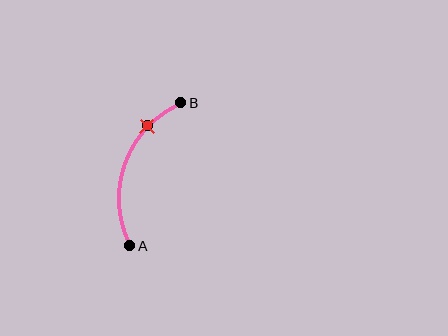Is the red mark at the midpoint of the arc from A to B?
No. The red mark lies on the arc but is closer to endpoint B. The arc midpoint would be at the point on the curve equidistant along the arc from both A and B.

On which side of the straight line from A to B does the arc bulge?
The arc bulges to the left of the straight line connecting A and B.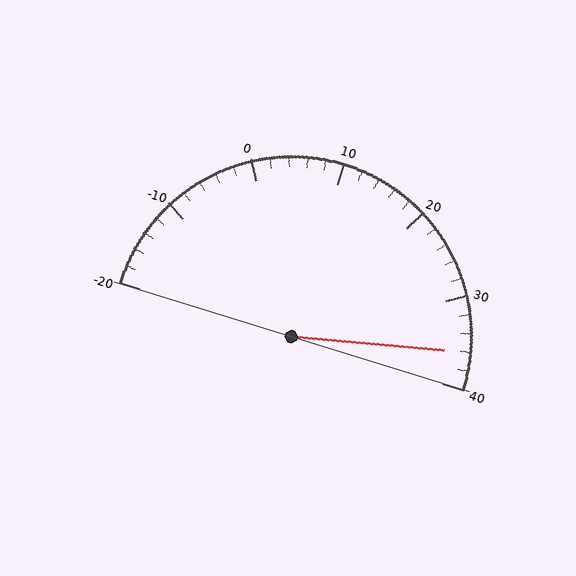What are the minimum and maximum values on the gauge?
The gauge ranges from -20 to 40.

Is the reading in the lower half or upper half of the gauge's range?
The reading is in the upper half of the range (-20 to 40).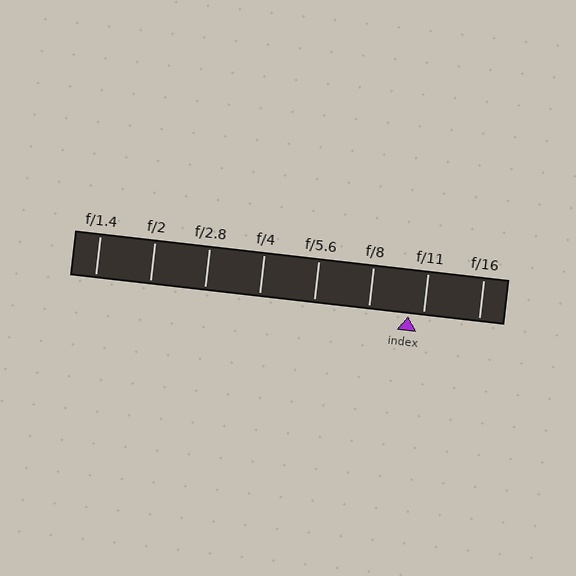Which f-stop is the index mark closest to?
The index mark is closest to f/11.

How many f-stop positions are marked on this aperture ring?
There are 8 f-stop positions marked.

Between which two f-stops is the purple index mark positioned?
The index mark is between f/8 and f/11.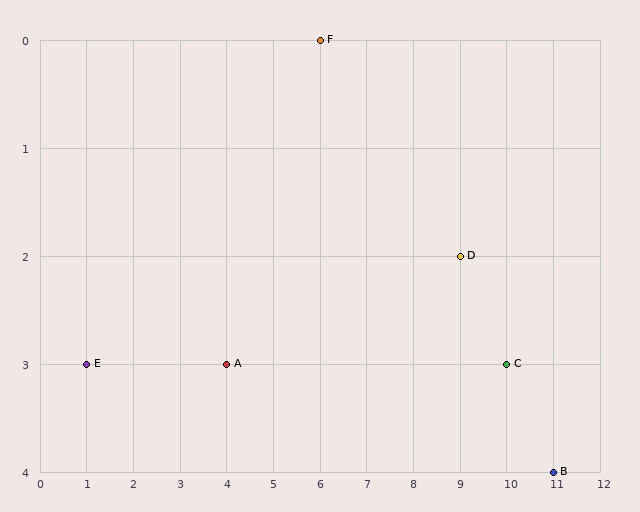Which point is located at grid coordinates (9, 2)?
Point D is at (9, 2).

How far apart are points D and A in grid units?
Points D and A are 5 columns and 1 row apart (about 5.1 grid units diagonally).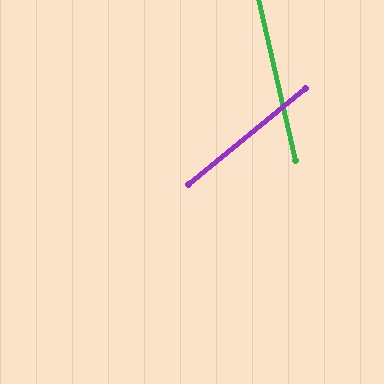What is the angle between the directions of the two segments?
Approximately 64 degrees.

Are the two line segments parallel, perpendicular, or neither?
Neither parallel nor perpendicular — they differ by about 64°.